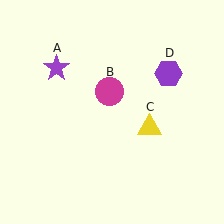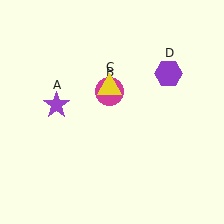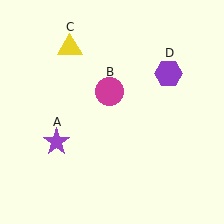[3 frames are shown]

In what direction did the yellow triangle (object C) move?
The yellow triangle (object C) moved up and to the left.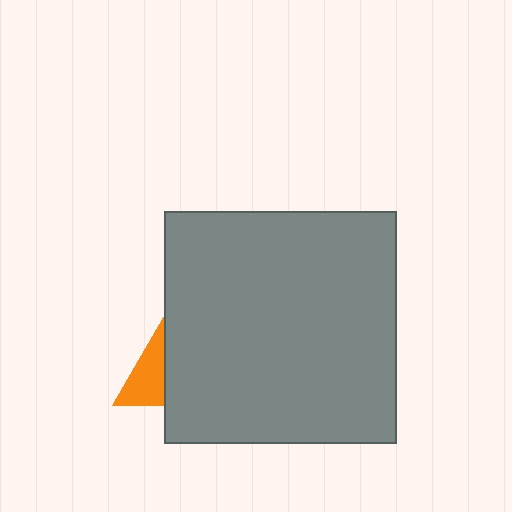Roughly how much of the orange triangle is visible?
A small part of it is visible (roughly 34%).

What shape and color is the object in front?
The object in front is a gray square.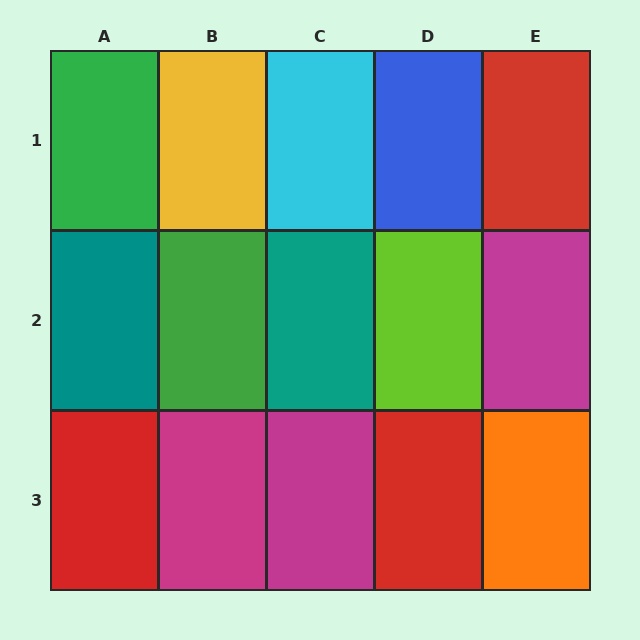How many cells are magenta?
3 cells are magenta.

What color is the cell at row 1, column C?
Cyan.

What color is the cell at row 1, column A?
Green.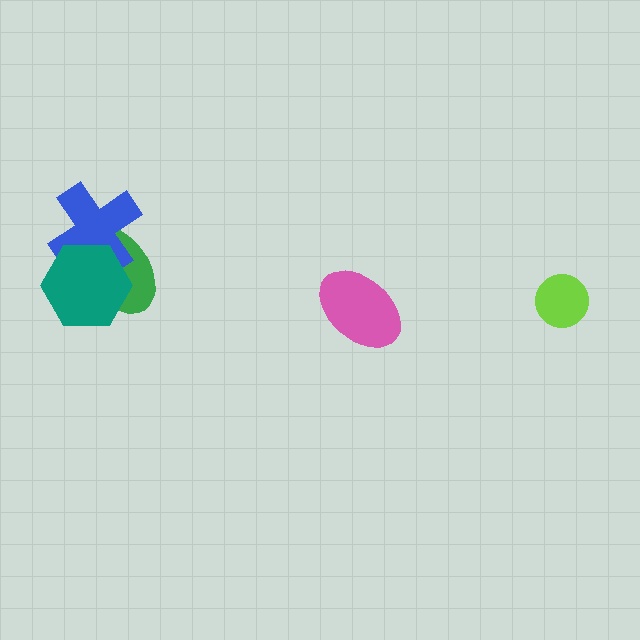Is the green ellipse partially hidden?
Yes, it is partially covered by another shape.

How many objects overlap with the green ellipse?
2 objects overlap with the green ellipse.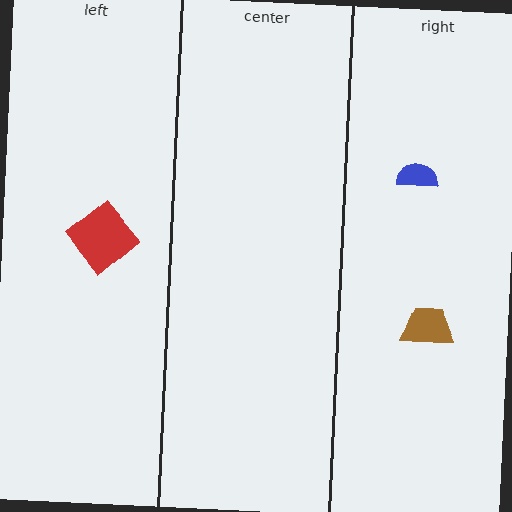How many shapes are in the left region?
1.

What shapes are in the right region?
The blue semicircle, the brown trapezoid.